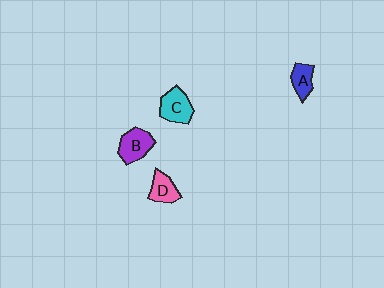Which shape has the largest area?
Shape C (cyan).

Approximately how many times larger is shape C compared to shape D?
Approximately 1.3 times.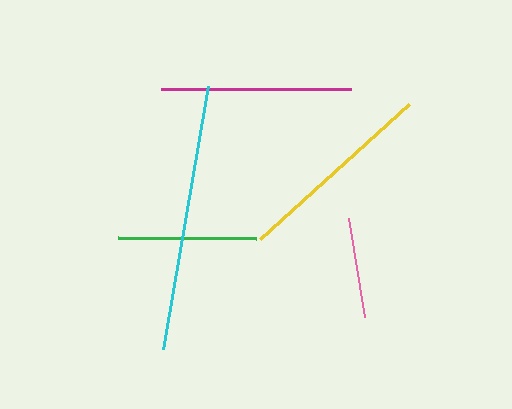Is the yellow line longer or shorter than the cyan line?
The cyan line is longer than the yellow line.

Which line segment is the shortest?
The pink line is the shortest at approximately 100 pixels.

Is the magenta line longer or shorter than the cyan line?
The cyan line is longer than the magenta line.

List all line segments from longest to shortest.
From longest to shortest: cyan, yellow, magenta, green, pink.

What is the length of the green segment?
The green segment is approximately 139 pixels long.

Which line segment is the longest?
The cyan line is the longest at approximately 267 pixels.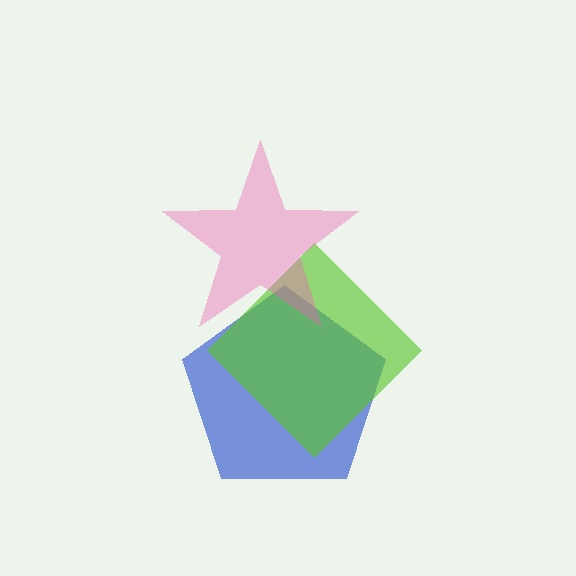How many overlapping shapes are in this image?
There are 3 overlapping shapes in the image.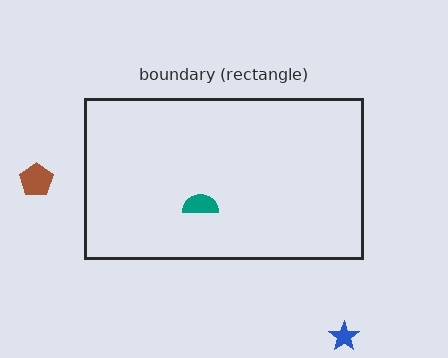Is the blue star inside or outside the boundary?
Outside.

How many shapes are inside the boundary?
1 inside, 2 outside.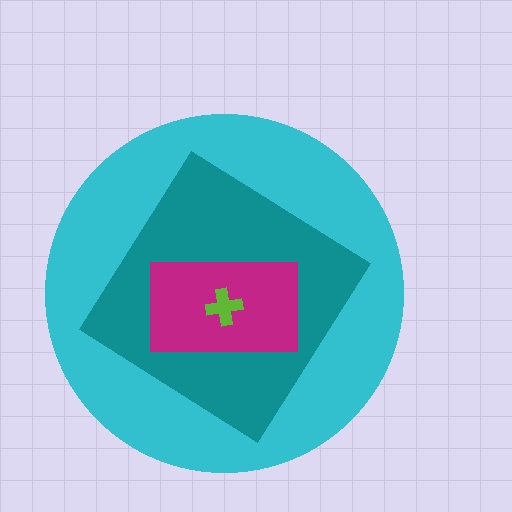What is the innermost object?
The lime cross.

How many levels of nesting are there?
4.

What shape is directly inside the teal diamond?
The magenta rectangle.